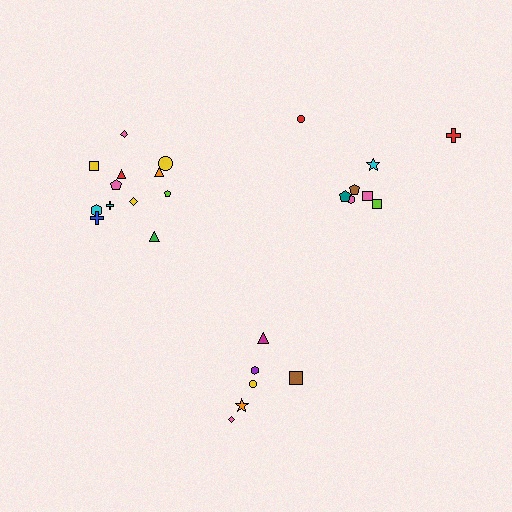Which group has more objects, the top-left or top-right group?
The top-left group.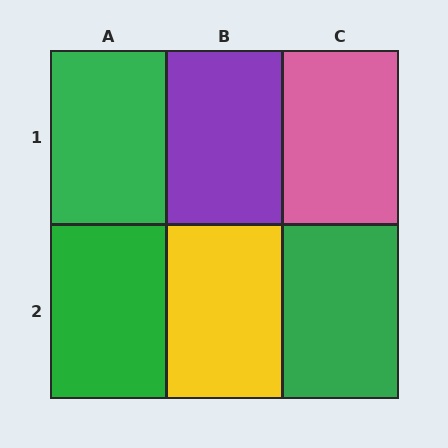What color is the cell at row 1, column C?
Pink.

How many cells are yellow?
1 cell is yellow.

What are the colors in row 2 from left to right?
Green, yellow, green.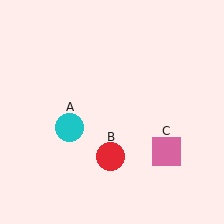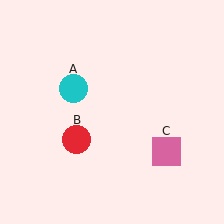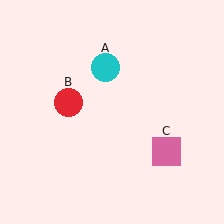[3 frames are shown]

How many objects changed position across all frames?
2 objects changed position: cyan circle (object A), red circle (object B).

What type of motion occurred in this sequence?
The cyan circle (object A), red circle (object B) rotated clockwise around the center of the scene.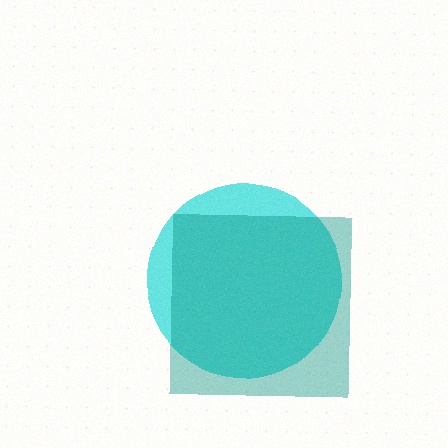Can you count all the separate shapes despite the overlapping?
Yes, there are 2 separate shapes.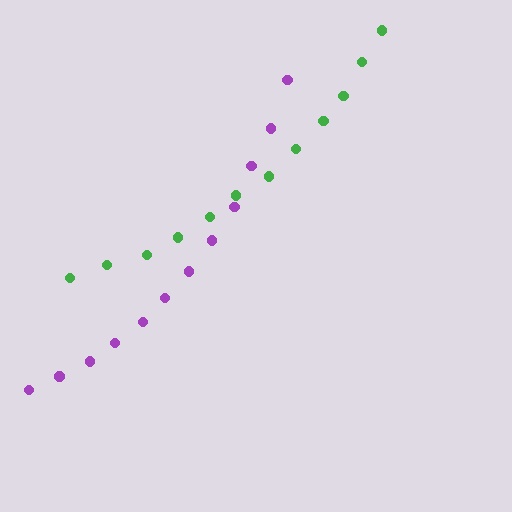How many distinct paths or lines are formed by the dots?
There are 2 distinct paths.